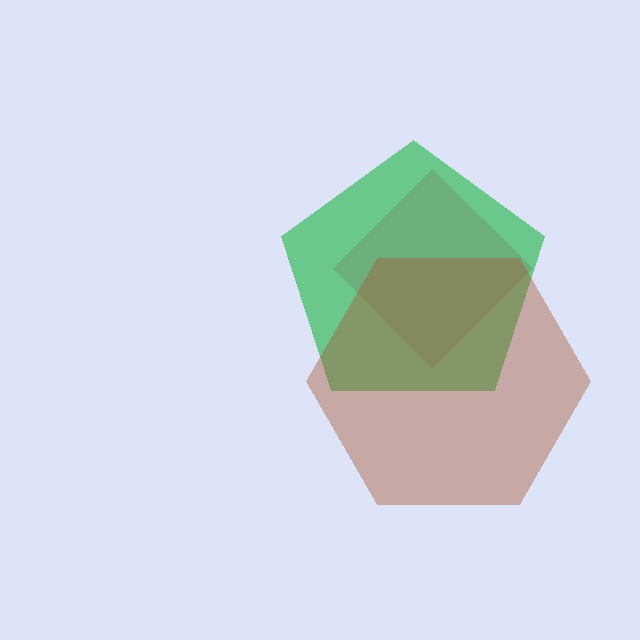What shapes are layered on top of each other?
The layered shapes are: a pink diamond, a green pentagon, a brown hexagon.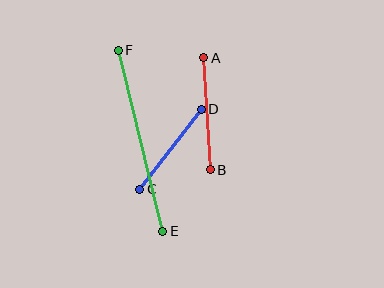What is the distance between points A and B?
The distance is approximately 112 pixels.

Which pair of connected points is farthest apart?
Points E and F are farthest apart.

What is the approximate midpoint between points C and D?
The midpoint is at approximately (171, 149) pixels.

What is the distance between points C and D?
The distance is approximately 101 pixels.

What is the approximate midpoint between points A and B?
The midpoint is at approximately (207, 114) pixels.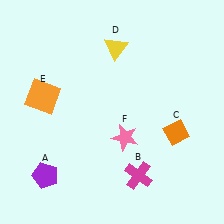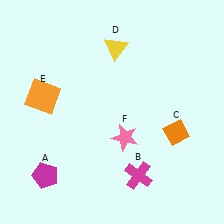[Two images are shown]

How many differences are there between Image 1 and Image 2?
There is 1 difference between the two images.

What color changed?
The pentagon (A) changed from purple in Image 1 to magenta in Image 2.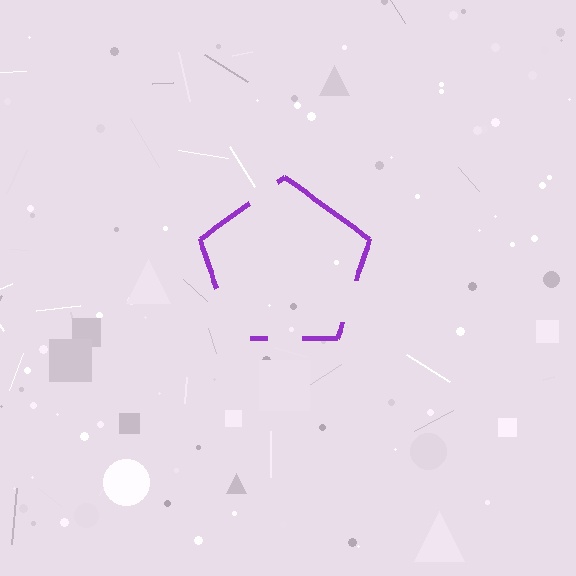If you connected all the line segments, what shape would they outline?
They would outline a pentagon.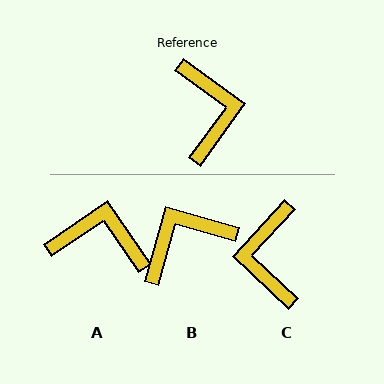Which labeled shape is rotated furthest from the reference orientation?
C, about 173 degrees away.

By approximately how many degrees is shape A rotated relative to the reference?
Approximately 70 degrees counter-clockwise.